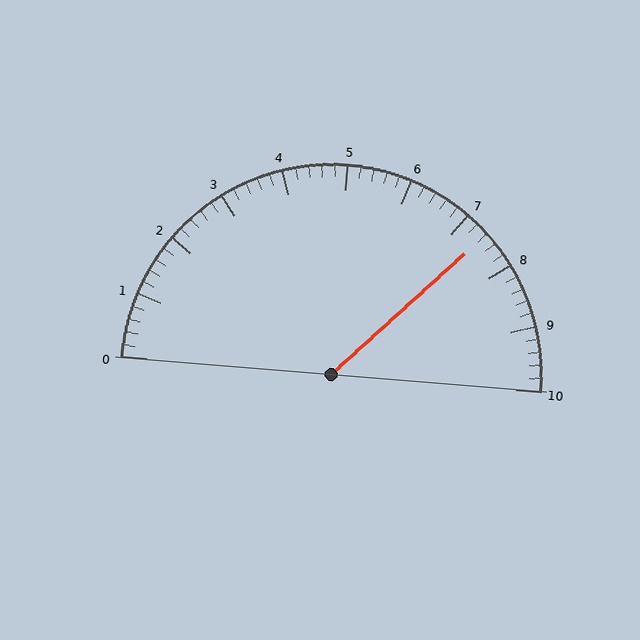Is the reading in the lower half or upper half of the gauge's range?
The reading is in the upper half of the range (0 to 10).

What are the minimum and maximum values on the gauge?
The gauge ranges from 0 to 10.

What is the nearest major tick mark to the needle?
The nearest major tick mark is 7.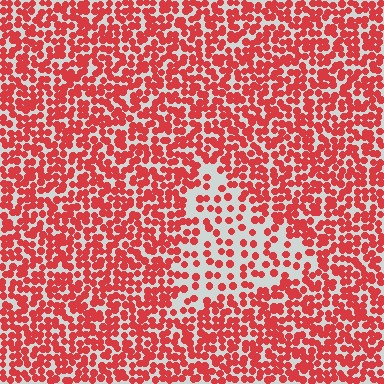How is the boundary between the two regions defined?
The boundary is defined by a change in element density (approximately 2.2x ratio). All elements are the same color, size, and shape.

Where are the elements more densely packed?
The elements are more densely packed outside the triangle boundary.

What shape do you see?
I see a triangle.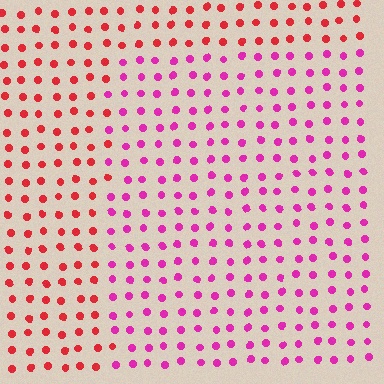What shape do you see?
I see a rectangle.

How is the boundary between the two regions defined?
The boundary is defined purely by a slight shift in hue (about 40 degrees). Spacing, size, and orientation are identical on both sides.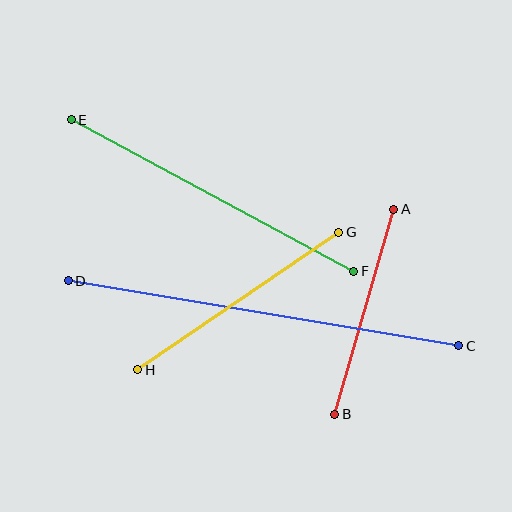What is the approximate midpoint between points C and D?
The midpoint is at approximately (263, 313) pixels.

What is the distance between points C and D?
The distance is approximately 396 pixels.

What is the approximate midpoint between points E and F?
The midpoint is at approximately (212, 195) pixels.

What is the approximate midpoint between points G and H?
The midpoint is at approximately (238, 301) pixels.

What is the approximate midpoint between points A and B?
The midpoint is at approximately (364, 312) pixels.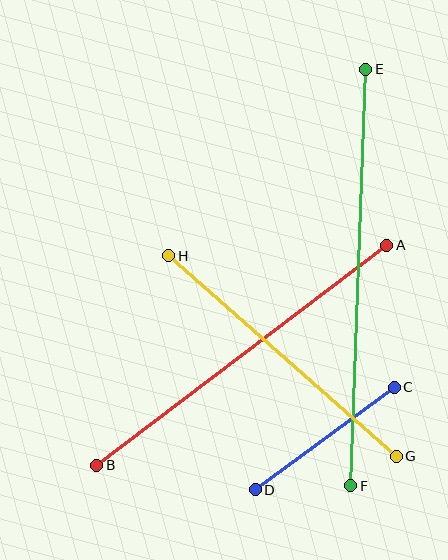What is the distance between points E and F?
The distance is approximately 417 pixels.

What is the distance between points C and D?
The distance is approximately 173 pixels.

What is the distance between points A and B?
The distance is approximately 364 pixels.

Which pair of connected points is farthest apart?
Points E and F are farthest apart.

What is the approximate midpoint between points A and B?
The midpoint is at approximately (242, 355) pixels.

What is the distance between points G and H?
The distance is approximately 304 pixels.